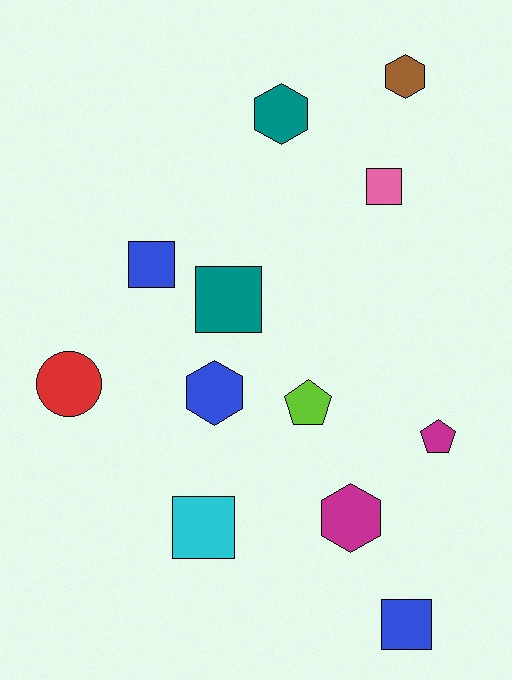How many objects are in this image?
There are 12 objects.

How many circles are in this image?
There is 1 circle.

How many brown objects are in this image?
There is 1 brown object.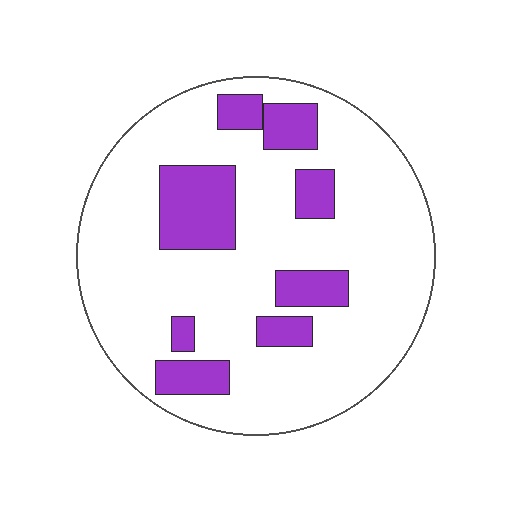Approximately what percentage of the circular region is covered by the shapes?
Approximately 20%.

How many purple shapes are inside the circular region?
8.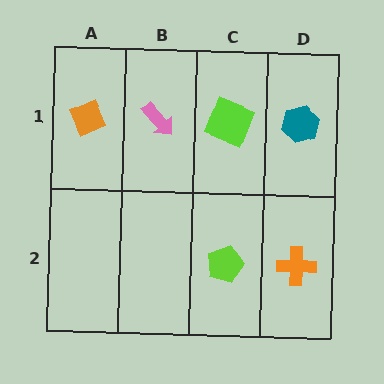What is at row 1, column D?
A teal hexagon.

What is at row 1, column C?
A lime square.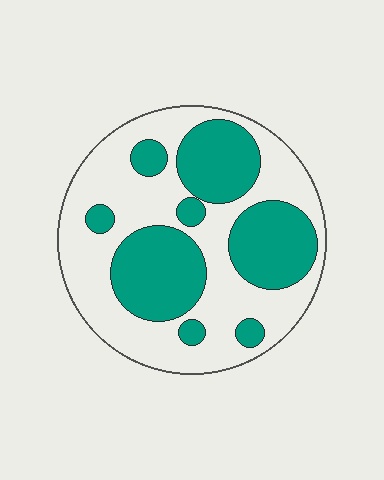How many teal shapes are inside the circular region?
8.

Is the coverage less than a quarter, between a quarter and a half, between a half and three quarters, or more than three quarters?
Between a quarter and a half.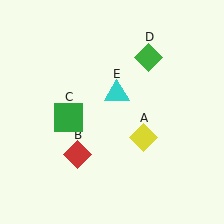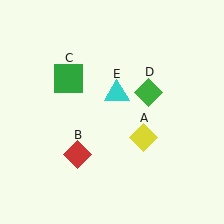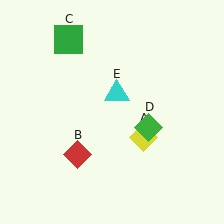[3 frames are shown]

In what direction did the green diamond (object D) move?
The green diamond (object D) moved down.